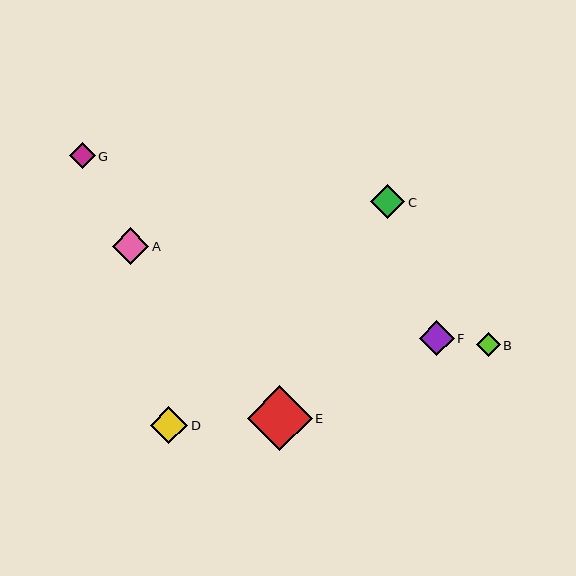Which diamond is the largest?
Diamond E is the largest with a size of approximately 65 pixels.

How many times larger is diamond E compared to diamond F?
Diamond E is approximately 1.8 times the size of diamond F.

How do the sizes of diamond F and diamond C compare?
Diamond F and diamond C are approximately the same size.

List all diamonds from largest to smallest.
From largest to smallest: E, D, A, F, C, G, B.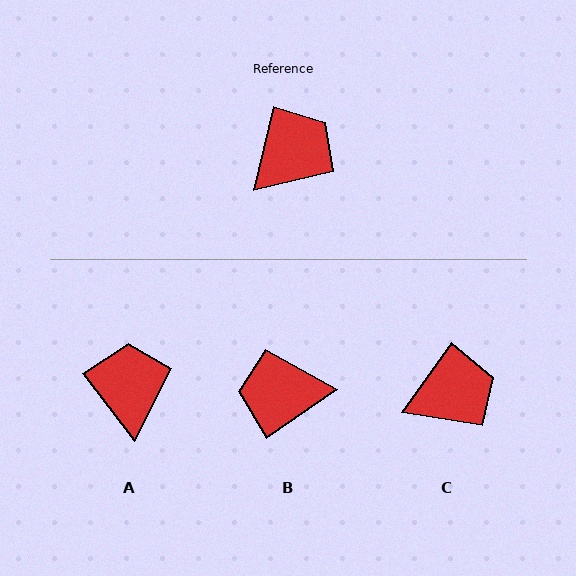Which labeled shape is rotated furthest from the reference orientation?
B, about 138 degrees away.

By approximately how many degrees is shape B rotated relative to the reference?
Approximately 138 degrees counter-clockwise.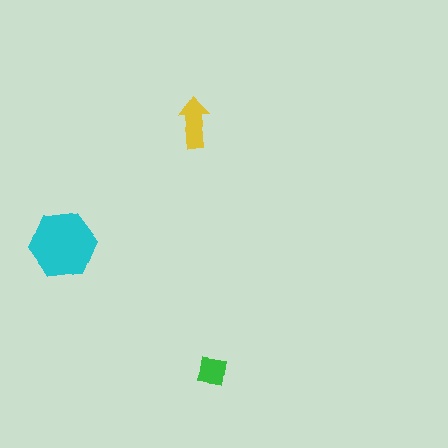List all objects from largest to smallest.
The cyan hexagon, the yellow arrow, the green square.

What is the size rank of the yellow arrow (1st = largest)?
2nd.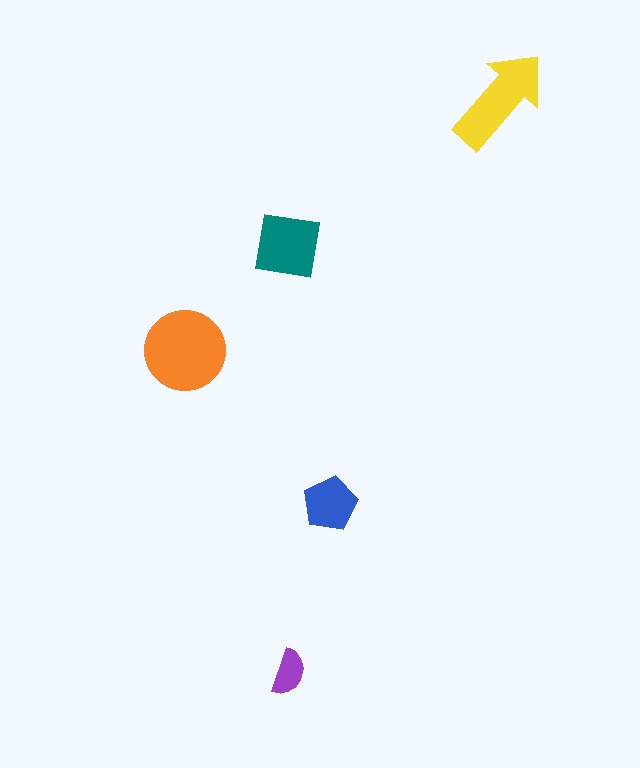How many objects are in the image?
There are 5 objects in the image.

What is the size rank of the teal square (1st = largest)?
3rd.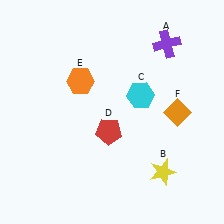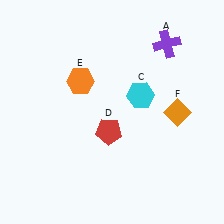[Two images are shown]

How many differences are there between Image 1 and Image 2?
There is 1 difference between the two images.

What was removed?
The yellow star (B) was removed in Image 2.